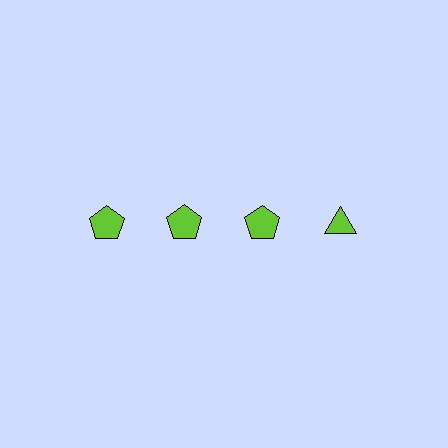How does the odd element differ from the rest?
It has a different shape: triangle instead of pentagon.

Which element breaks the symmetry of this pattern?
The lime triangle in the top row, second from right column breaks the symmetry. All other shapes are lime pentagons.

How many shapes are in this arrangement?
There are 4 shapes arranged in a grid pattern.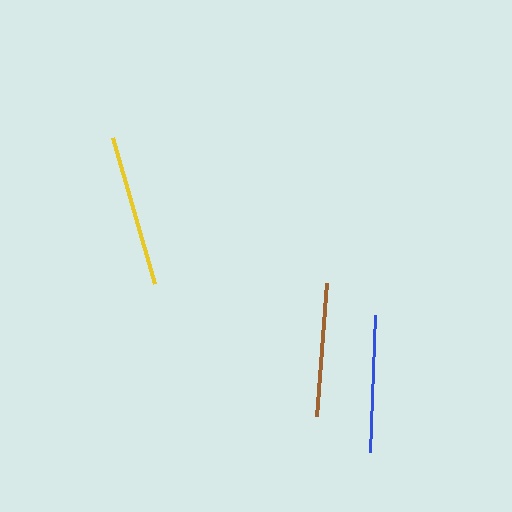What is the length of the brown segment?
The brown segment is approximately 134 pixels long.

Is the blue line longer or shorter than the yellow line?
The yellow line is longer than the blue line.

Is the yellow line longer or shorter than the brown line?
The yellow line is longer than the brown line.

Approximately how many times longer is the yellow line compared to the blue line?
The yellow line is approximately 1.1 times the length of the blue line.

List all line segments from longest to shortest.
From longest to shortest: yellow, blue, brown.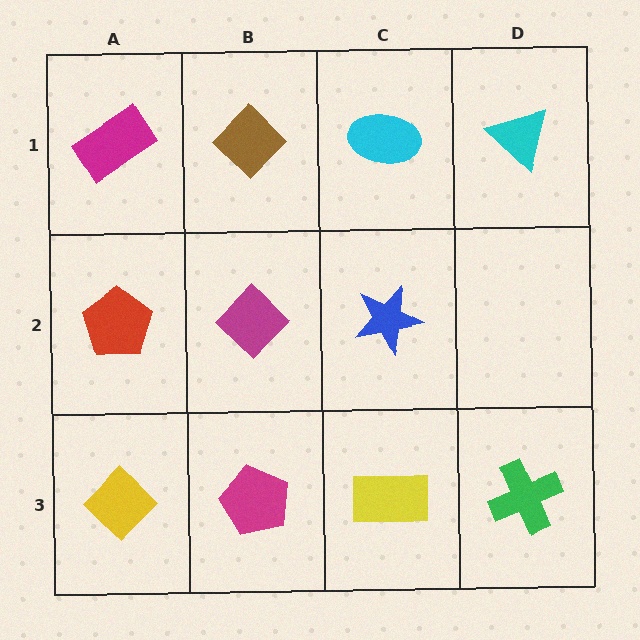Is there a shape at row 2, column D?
No, that cell is empty.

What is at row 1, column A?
A magenta rectangle.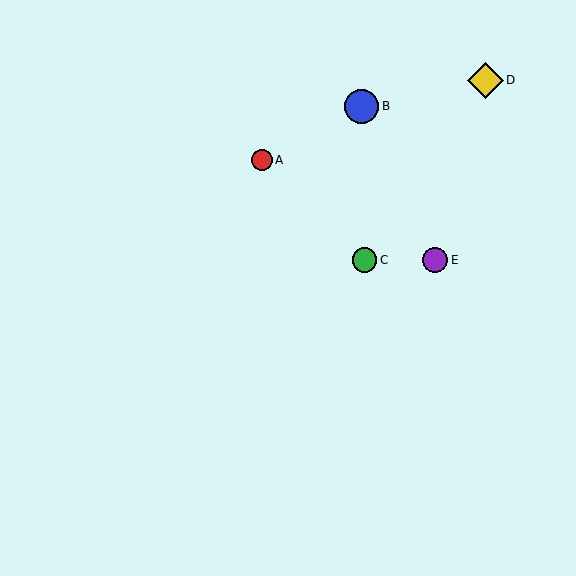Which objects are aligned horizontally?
Objects C, E are aligned horizontally.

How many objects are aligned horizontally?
2 objects (C, E) are aligned horizontally.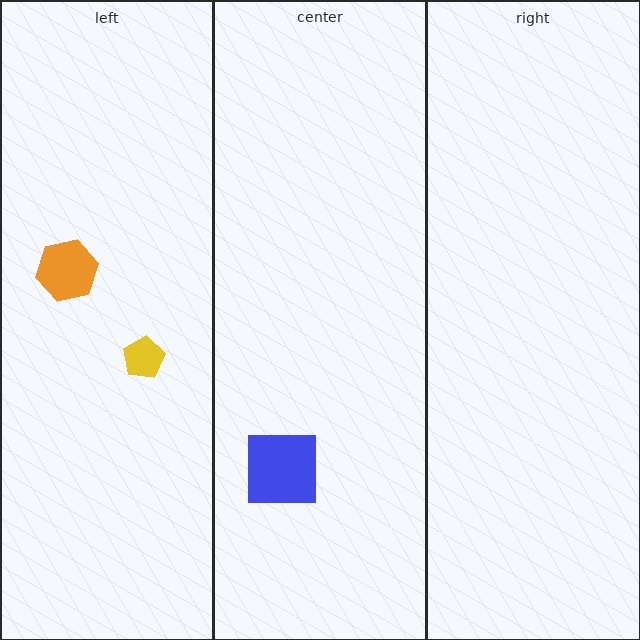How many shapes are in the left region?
2.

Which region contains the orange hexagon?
The left region.